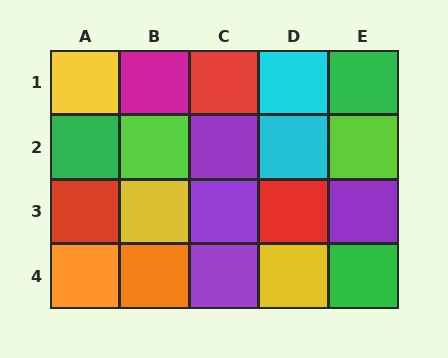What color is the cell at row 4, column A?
Orange.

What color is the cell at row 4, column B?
Orange.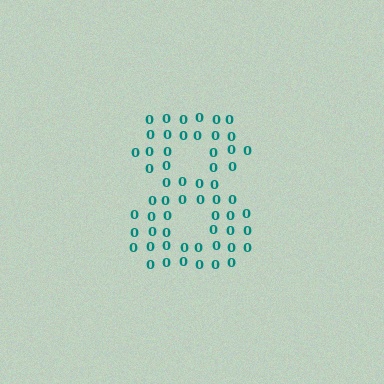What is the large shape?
The large shape is the digit 8.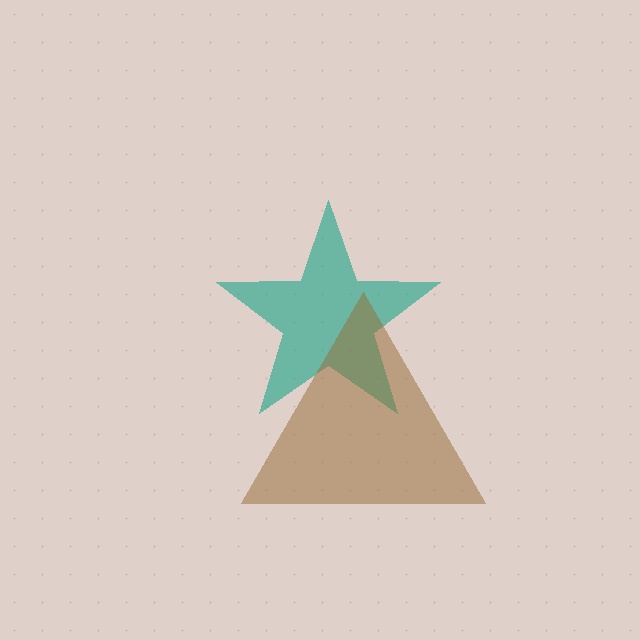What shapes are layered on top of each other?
The layered shapes are: a teal star, a brown triangle.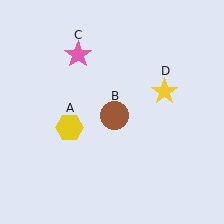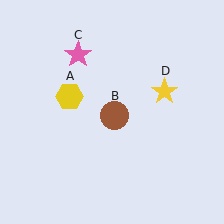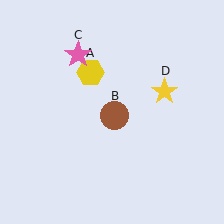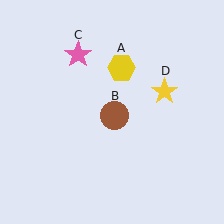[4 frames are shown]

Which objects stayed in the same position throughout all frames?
Brown circle (object B) and pink star (object C) and yellow star (object D) remained stationary.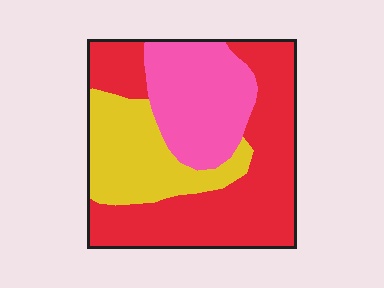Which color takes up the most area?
Red, at roughly 50%.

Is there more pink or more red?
Red.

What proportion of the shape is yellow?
Yellow takes up about one quarter (1/4) of the shape.